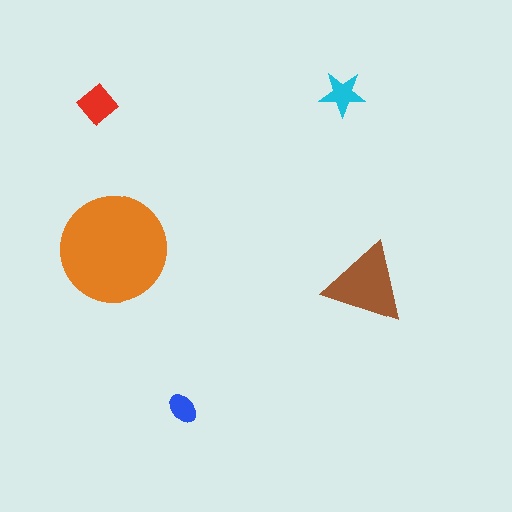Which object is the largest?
The orange circle.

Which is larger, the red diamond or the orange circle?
The orange circle.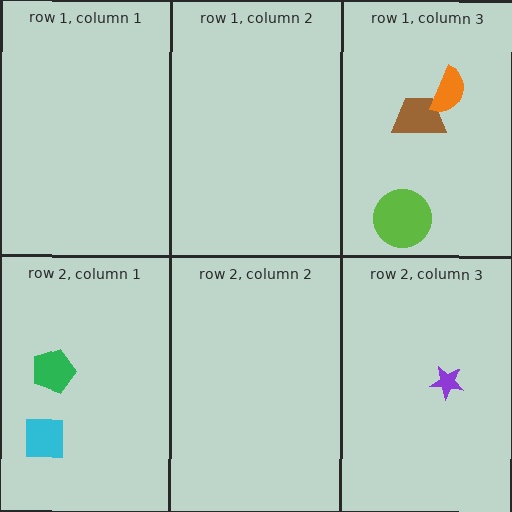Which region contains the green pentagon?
The row 2, column 1 region.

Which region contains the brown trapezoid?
The row 1, column 3 region.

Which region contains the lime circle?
The row 1, column 3 region.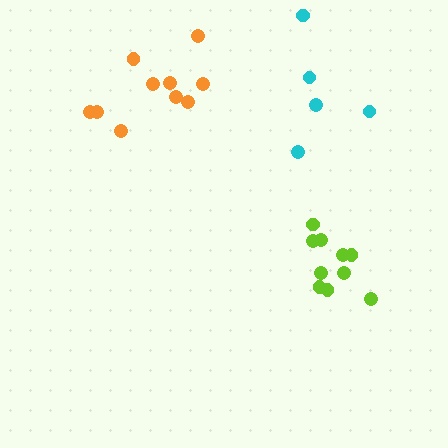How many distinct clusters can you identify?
There are 3 distinct clusters.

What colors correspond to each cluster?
The clusters are colored: lime, cyan, orange.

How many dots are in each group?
Group 1: 10 dots, Group 2: 5 dots, Group 3: 10 dots (25 total).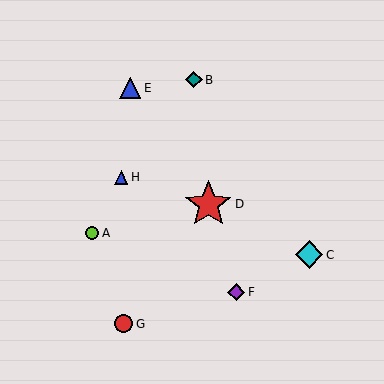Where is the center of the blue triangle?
The center of the blue triangle is at (130, 88).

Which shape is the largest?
The red star (labeled D) is the largest.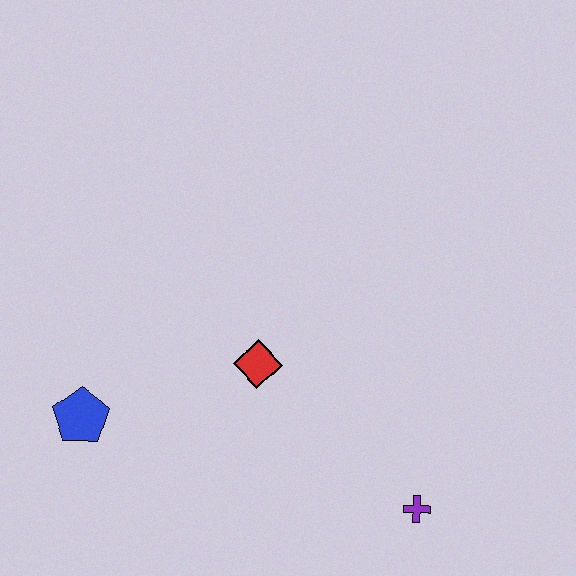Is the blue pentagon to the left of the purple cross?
Yes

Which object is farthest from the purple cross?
The blue pentagon is farthest from the purple cross.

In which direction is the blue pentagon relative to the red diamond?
The blue pentagon is to the left of the red diamond.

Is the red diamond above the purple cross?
Yes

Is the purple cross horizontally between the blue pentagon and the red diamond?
No